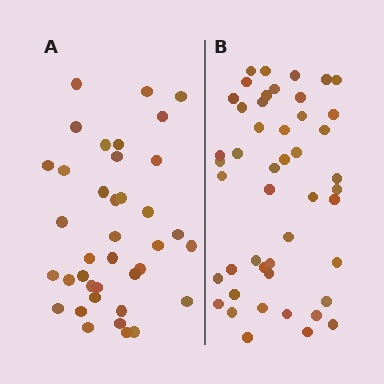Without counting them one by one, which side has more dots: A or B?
Region B (the right region) has more dots.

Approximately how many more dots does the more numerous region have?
Region B has roughly 8 or so more dots than region A.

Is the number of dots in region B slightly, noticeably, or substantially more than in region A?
Region B has only slightly more — the two regions are fairly close. The ratio is roughly 1.2 to 1.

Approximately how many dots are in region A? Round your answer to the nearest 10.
About 40 dots. (The exact count is 38, which rounds to 40.)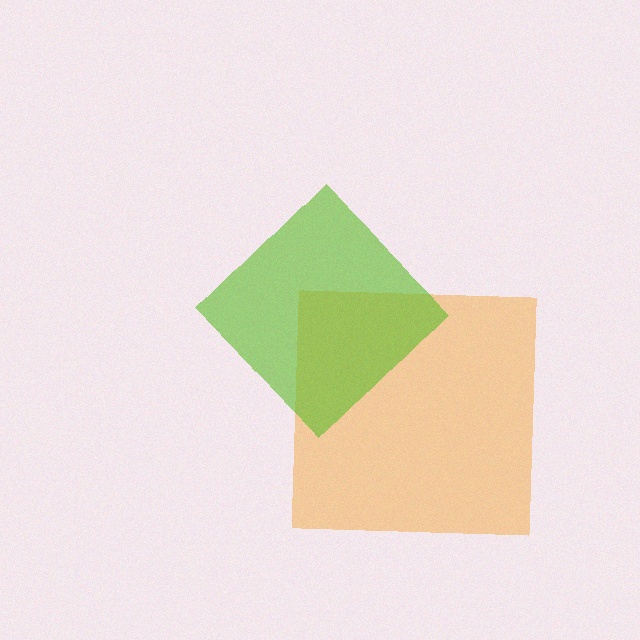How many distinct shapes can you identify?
There are 2 distinct shapes: an orange square, a lime diamond.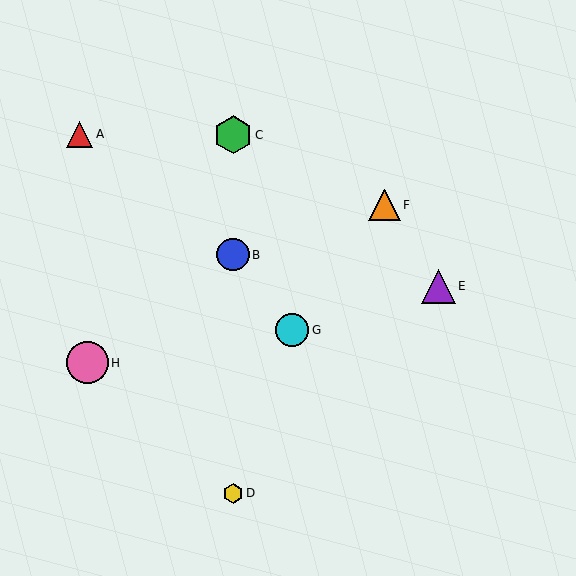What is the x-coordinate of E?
Object E is at x≈438.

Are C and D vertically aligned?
Yes, both are at x≈233.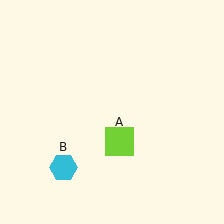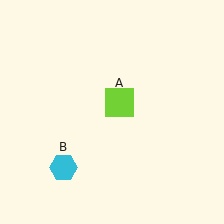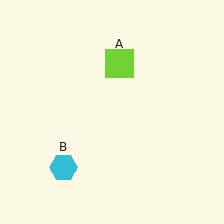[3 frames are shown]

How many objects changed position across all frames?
1 object changed position: lime square (object A).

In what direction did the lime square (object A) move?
The lime square (object A) moved up.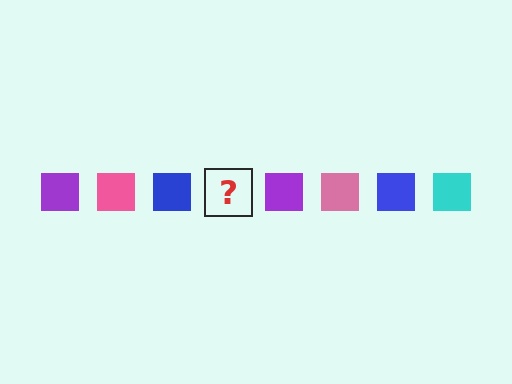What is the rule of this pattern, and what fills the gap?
The rule is that the pattern cycles through purple, pink, blue, cyan squares. The gap should be filled with a cyan square.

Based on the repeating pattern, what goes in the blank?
The blank should be a cyan square.